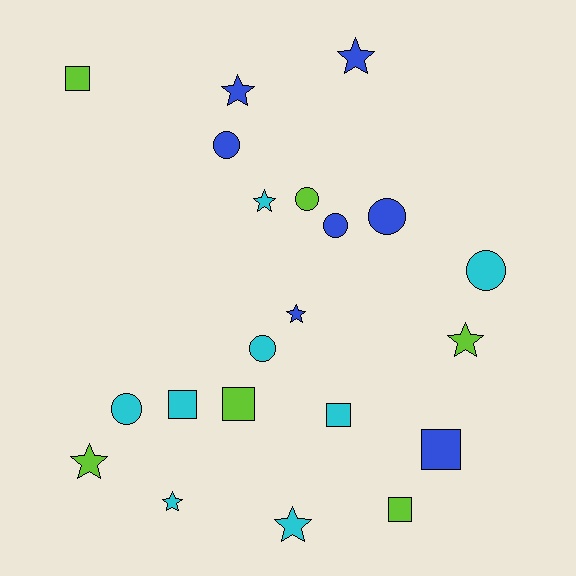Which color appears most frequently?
Cyan, with 8 objects.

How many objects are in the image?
There are 21 objects.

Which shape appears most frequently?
Star, with 8 objects.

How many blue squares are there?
There is 1 blue square.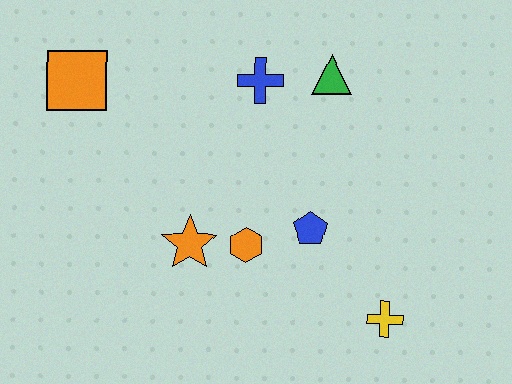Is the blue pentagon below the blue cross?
Yes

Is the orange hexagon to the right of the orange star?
Yes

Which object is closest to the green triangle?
The blue cross is closest to the green triangle.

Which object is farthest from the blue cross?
The yellow cross is farthest from the blue cross.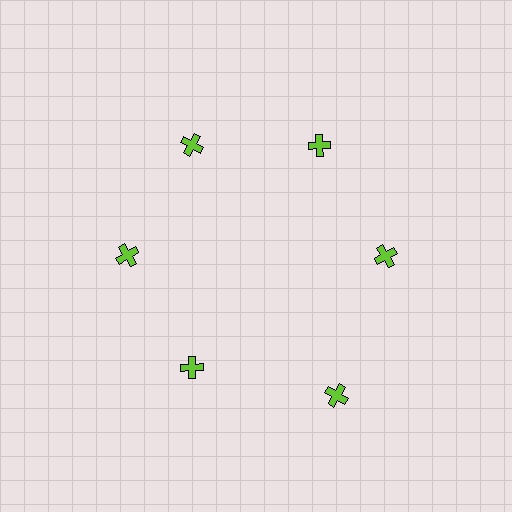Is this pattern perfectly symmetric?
No. The 6 lime crosses are arranged in a ring, but one element near the 5 o'clock position is pushed outward from the center, breaking the 6-fold rotational symmetry.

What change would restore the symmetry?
The symmetry would be restored by moving it inward, back onto the ring so that all 6 crosses sit at equal angles and equal distance from the center.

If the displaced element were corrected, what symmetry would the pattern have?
It would have 6-fold rotational symmetry — the pattern would map onto itself every 60 degrees.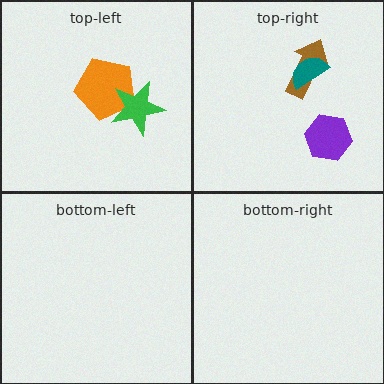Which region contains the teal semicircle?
The top-right region.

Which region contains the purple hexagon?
The top-right region.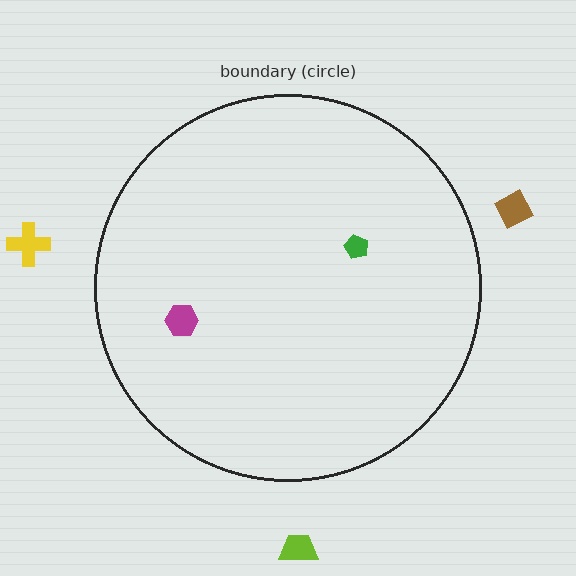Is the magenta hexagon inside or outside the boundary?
Inside.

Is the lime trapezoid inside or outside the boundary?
Outside.